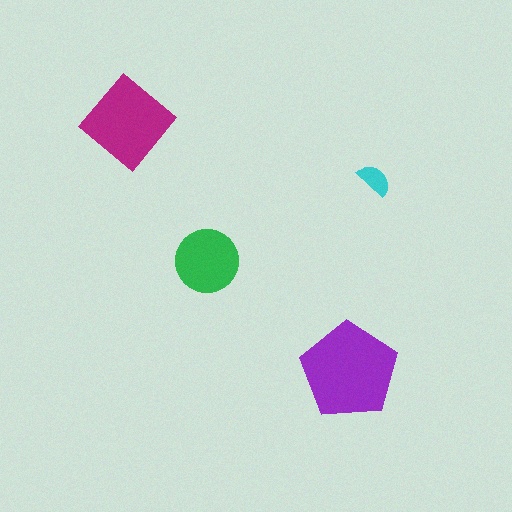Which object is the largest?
The purple pentagon.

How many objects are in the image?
There are 4 objects in the image.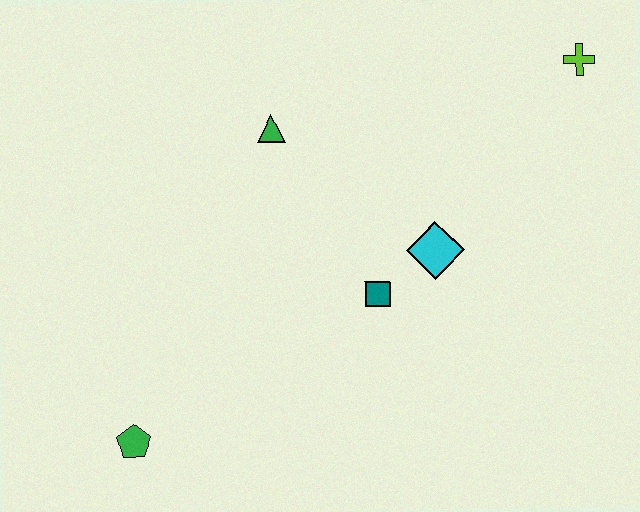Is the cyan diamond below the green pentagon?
No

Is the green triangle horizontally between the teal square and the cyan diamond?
No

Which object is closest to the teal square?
The cyan diamond is closest to the teal square.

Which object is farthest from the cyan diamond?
The green pentagon is farthest from the cyan diamond.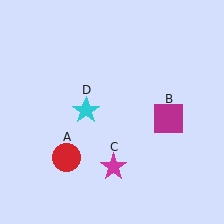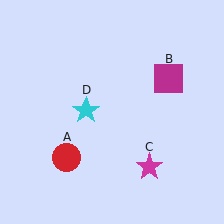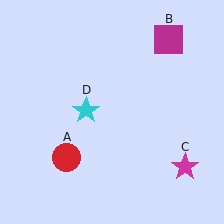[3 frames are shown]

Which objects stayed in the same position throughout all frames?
Red circle (object A) and cyan star (object D) remained stationary.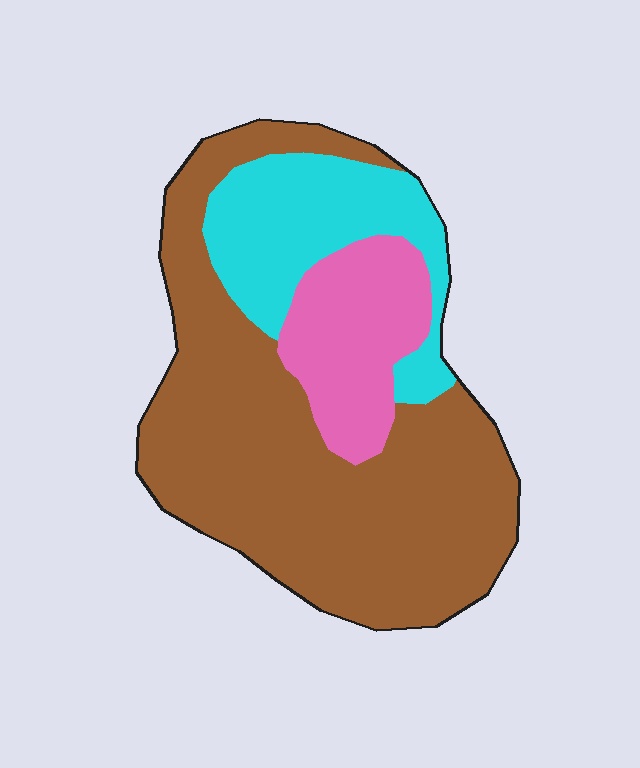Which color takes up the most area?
Brown, at roughly 60%.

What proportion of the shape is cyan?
Cyan takes up less than a quarter of the shape.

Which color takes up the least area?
Pink, at roughly 15%.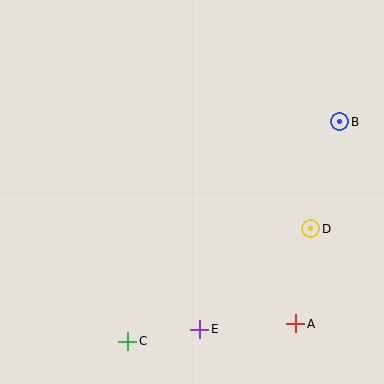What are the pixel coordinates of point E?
Point E is at (200, 329).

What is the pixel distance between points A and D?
The distance between A and D is 96 pixels.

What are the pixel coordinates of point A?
Point A is at (296, 324).